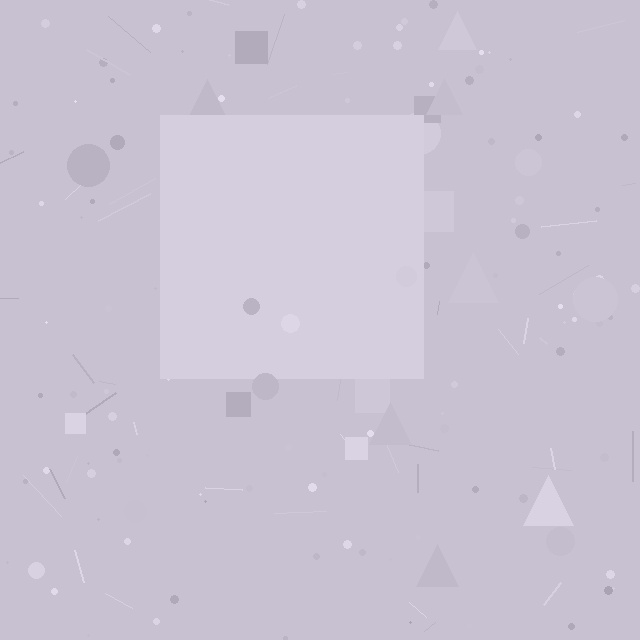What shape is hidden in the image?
A square is hidden in the image.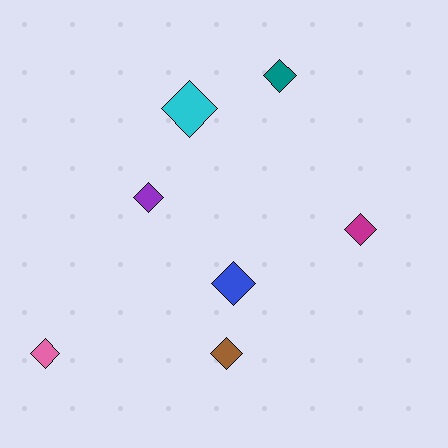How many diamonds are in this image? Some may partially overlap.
There are 7 diamonds.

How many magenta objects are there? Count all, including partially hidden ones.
There is 1 magenta object.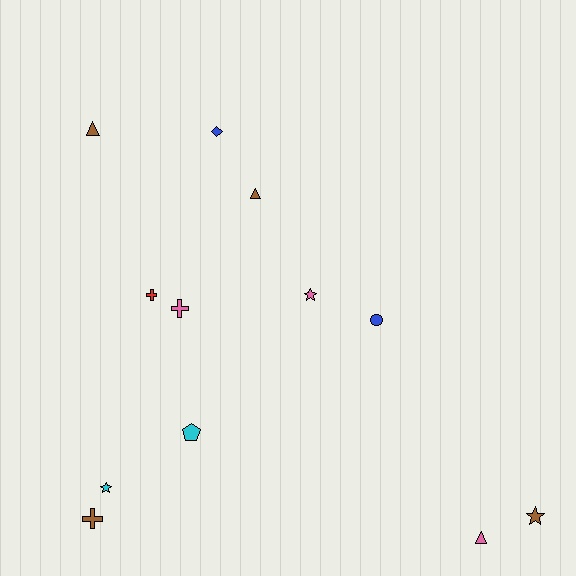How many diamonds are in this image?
There is 1 diamond.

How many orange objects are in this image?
There are no orange objects.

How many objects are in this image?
There are 12 objects.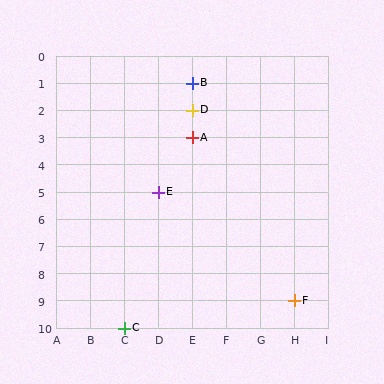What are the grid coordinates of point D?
Point D is at grid coordinates (E, 2).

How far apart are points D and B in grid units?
Points D and B are 1 row apart.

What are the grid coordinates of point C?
Point C is at grid coordinates (C, 10).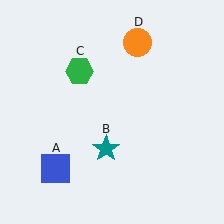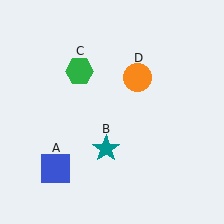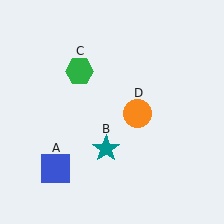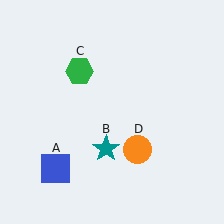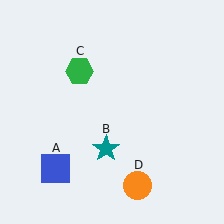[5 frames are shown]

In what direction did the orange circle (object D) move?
The orange circle (object D) moved down.